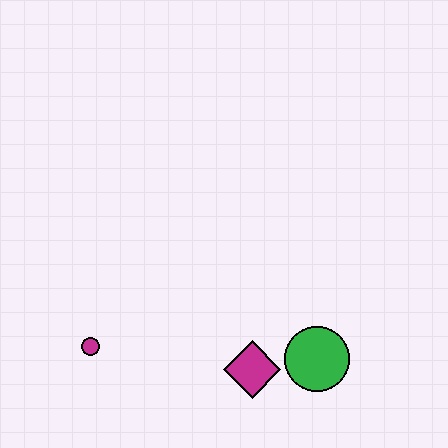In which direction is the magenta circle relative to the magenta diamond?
The magenta circle is to the left of the magenta diamond.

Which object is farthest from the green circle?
The magenta circle is farthest from the green circle.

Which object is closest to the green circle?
The magenta diamond is closest to the green circle.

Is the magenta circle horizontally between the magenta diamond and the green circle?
No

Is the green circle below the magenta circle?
Yes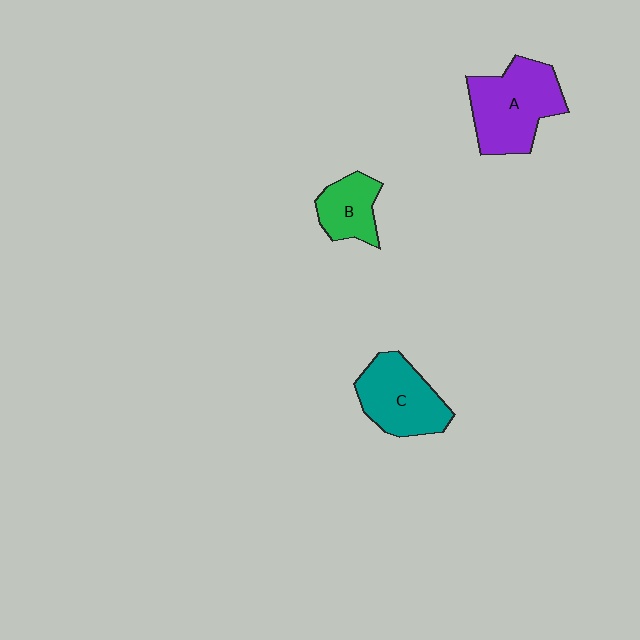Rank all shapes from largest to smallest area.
From largest to smallest: A (purple), C (teal), B (green).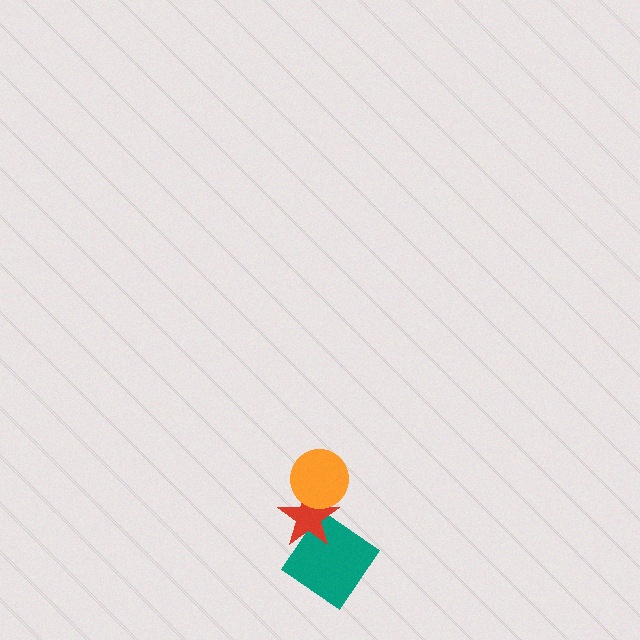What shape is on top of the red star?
The orange circle is on top of the red star.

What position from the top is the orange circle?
The orange circle is 1st from the top.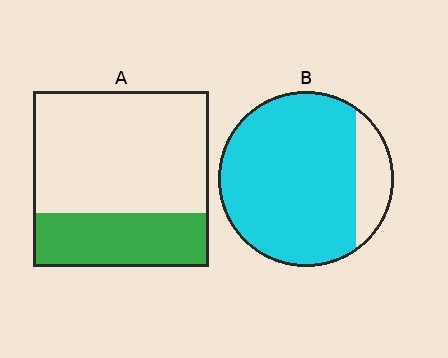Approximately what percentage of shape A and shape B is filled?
A is approximately 30% and B is approximately 85%.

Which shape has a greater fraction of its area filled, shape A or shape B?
Shape B.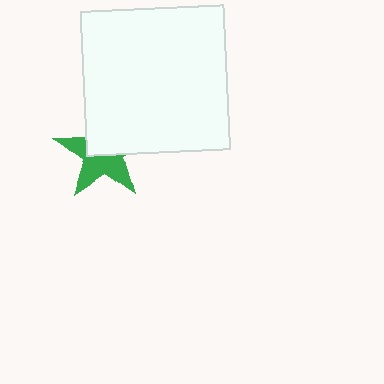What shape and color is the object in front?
The object in front is a white square.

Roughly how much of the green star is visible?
About half of it is visible (roughly 53%).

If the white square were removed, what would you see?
You would see the complete green star.